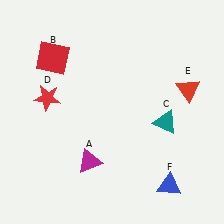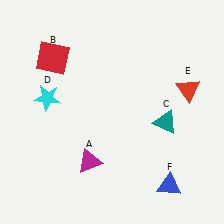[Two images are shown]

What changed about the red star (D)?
In Image 1, D is red. In Image 2, it changed to cyan.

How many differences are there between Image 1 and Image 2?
There is 1 difference between the two images.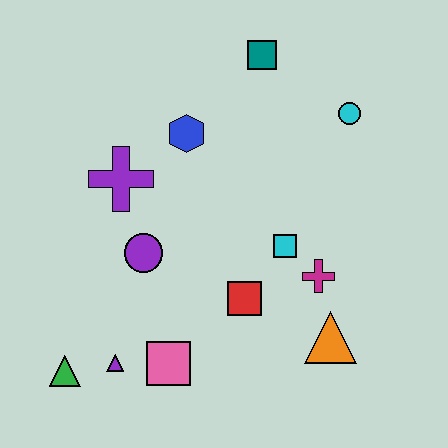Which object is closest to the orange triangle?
The magenta cross is closest to the orange triangle.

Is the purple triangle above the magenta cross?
No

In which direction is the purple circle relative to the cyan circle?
The purple circle is to the left of the cyan circle.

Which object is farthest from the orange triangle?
The teal square is farthest from the orange triangle.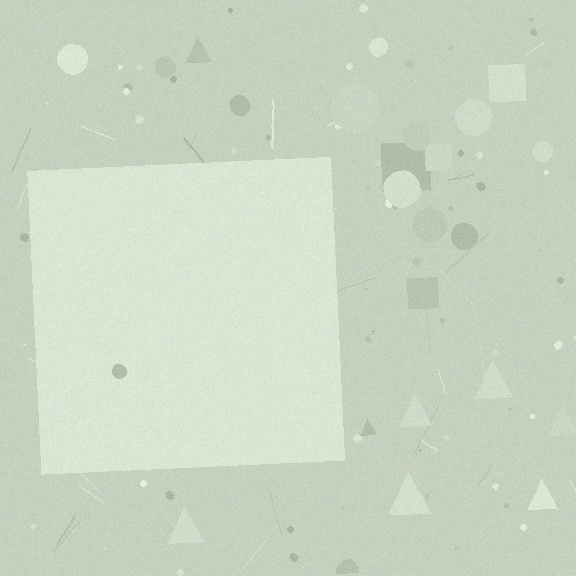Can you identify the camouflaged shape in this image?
The camouflaged shape is a square.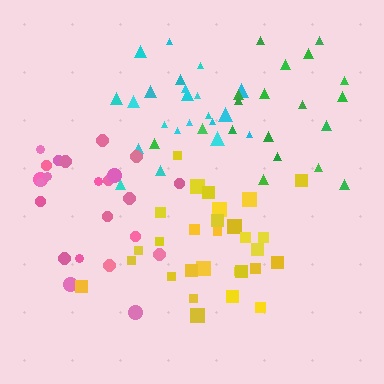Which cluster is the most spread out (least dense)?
Green.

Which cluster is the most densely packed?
Cyan.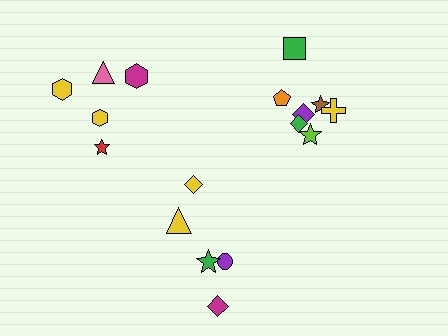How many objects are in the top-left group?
There are 5 objects.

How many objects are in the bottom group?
There are 5 objects.